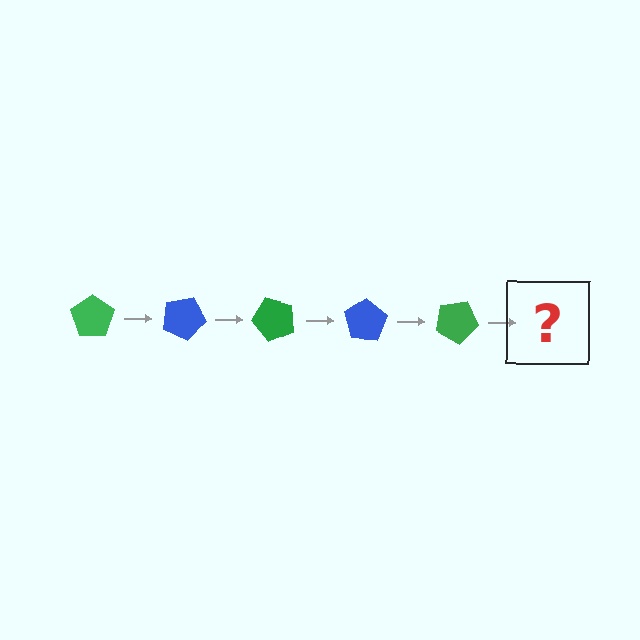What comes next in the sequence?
The next element should be a blue pentagon, rotated 125 degrees from the start.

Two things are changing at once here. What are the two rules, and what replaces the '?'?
The two rules are that it rotates 25 degrees each step and the color cycles through green and blue. The '?' should be a blue pentagon, rotated 125 degrees from the start.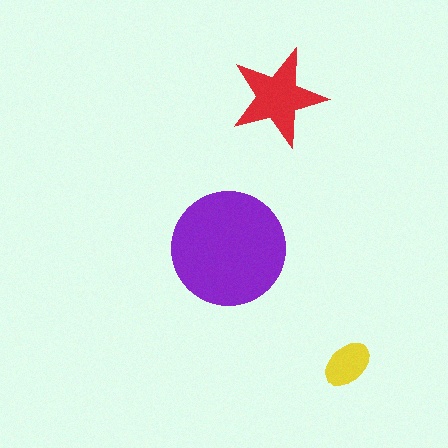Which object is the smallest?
The yellow ellipse.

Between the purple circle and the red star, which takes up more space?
The purple circle.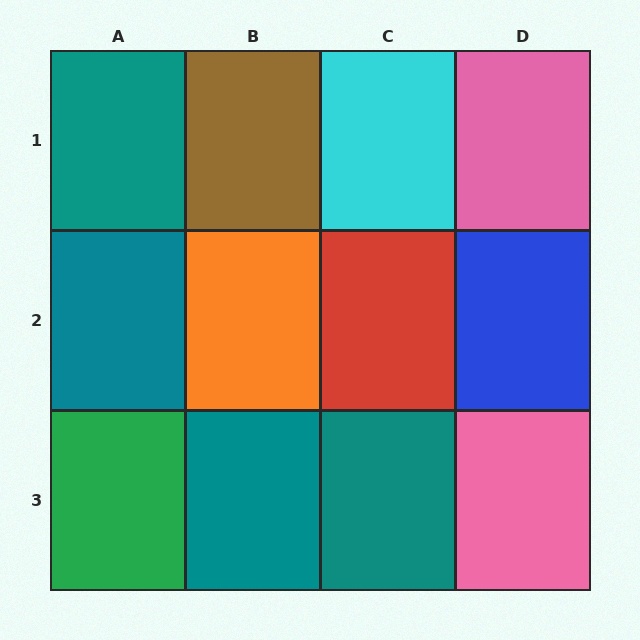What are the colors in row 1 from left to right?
Teal, brown, cyan, pink.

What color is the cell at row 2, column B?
Orange.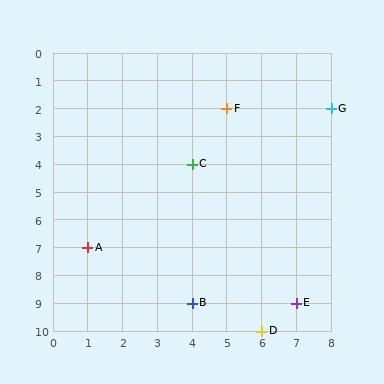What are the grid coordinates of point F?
Point F is at grid coordinates (5, 2).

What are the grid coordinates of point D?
Point D is at grid coordinates (6, 10).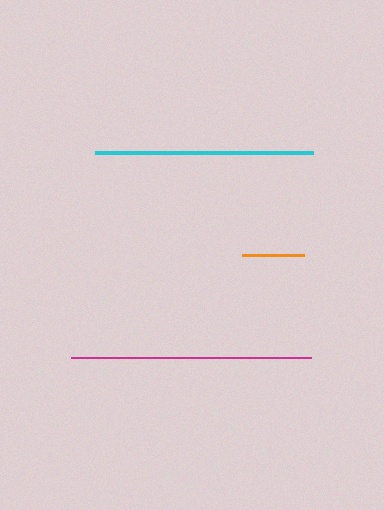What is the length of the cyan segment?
The cyan segment is approximately 217 pixels long.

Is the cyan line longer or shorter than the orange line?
The cyan line is longer than the orange line.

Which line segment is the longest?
The magenta line is the longest at approximately 240 pixels.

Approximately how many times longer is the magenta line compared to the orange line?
The magenta line is approximately 3.9 times the length of the orange line.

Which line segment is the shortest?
The orange line is the shortest at approximately 62 pixels.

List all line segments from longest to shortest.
From longest to shortest: magenta, cyan, orange.